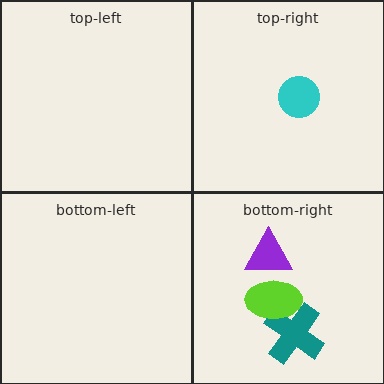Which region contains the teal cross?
The bottom-right region.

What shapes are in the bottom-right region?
The teal cross, the purple triangle, the lime ellipse.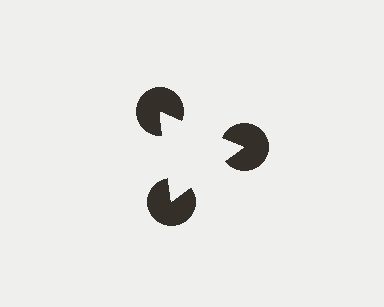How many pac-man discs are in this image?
There are 3 — one at each vertex of the illusory triangle.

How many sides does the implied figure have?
3 sides.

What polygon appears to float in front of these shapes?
An illusory triangle — its edges are inferred from the aligned wedge cuts in the pac-man discs, not physically drawn.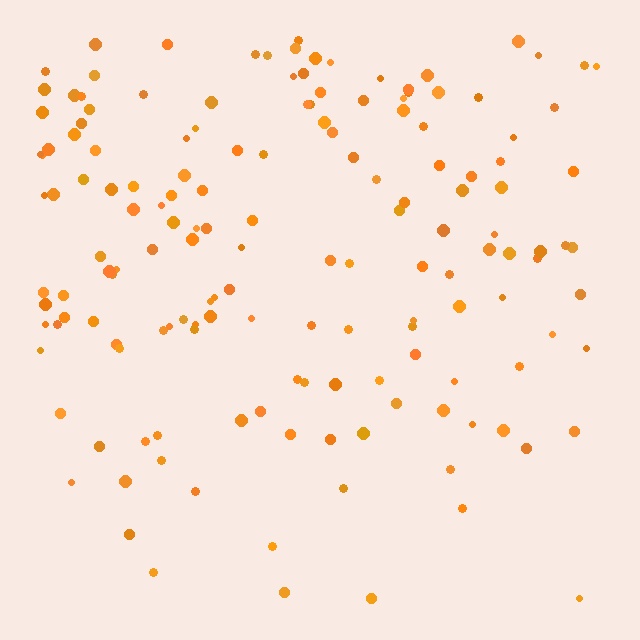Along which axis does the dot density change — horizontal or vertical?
Vertical.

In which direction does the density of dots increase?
From bottom to top, with the top side densest.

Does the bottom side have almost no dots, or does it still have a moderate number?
Still a moderate number, just noticeably fewer than the top.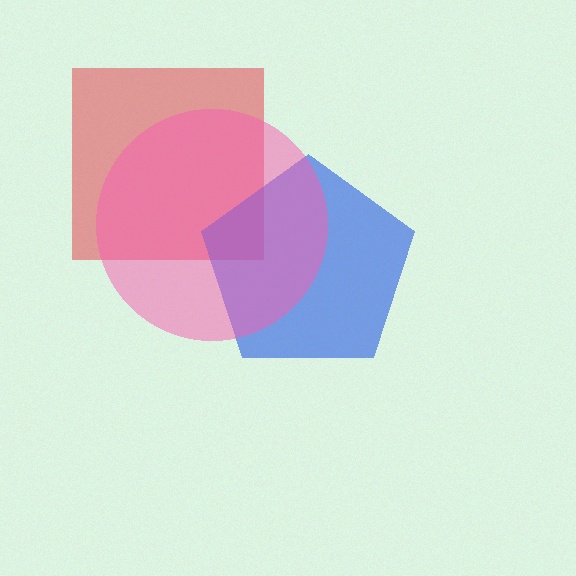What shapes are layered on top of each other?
The layered shapes are: a red square, a blue pentagon, a pink circle.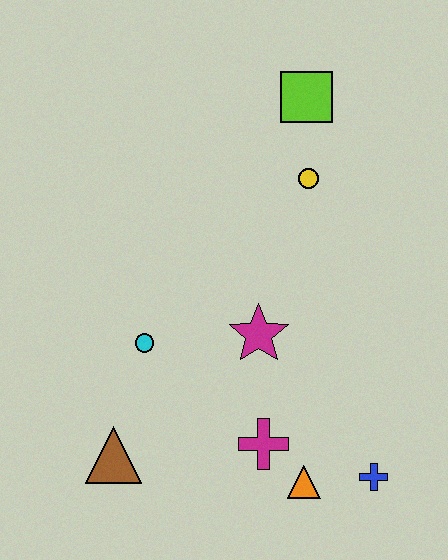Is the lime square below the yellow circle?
No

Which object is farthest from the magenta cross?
The lime square is farthest from the magenta cross.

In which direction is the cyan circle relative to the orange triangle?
The cyan circle is to the left of the orange triangle.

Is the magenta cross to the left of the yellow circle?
Yes